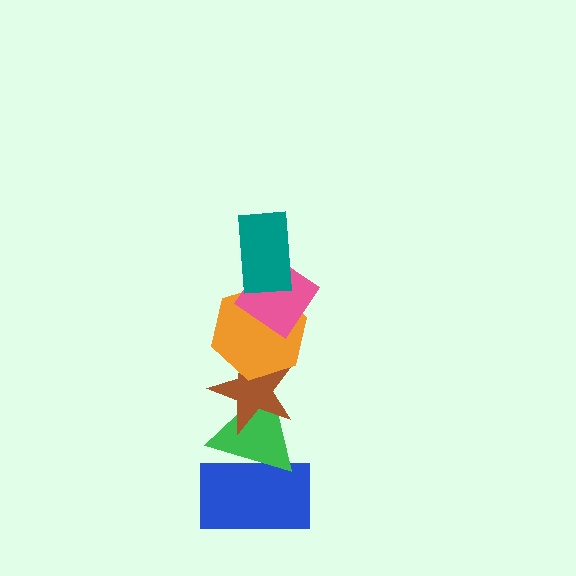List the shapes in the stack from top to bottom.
From top to bottom: the teal rectangle, the pink diamond, the orange hexagon, the brown star, the green triangle, the blue rectangle.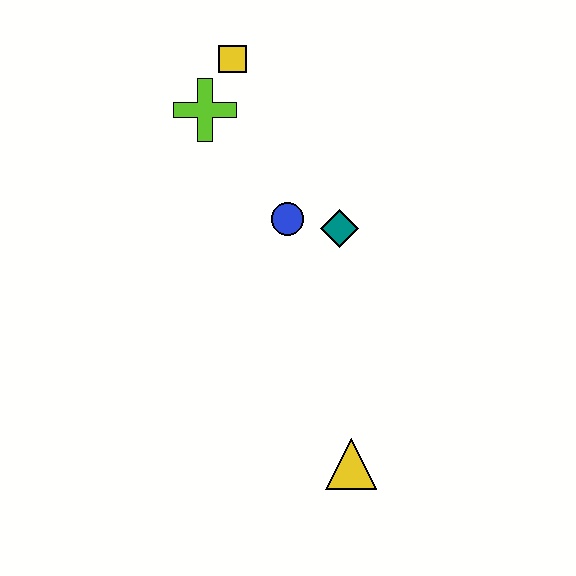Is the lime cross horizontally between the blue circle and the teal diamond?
No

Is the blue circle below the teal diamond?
No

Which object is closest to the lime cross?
The yellow square is closest to the lime cross.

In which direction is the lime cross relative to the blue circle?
The lime cross is above the blue circle.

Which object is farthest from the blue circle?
The yellow triangle is farthest from the blue circle.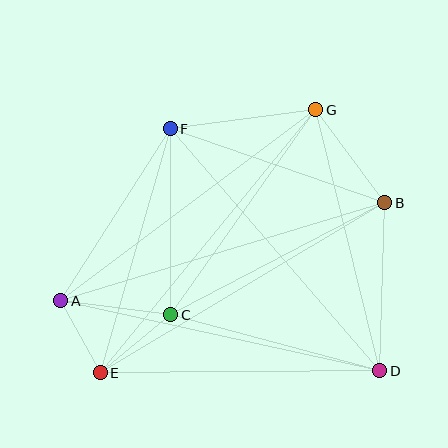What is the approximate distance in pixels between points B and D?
The distance between B and D is approximately 168 pixels.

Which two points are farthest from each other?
Points E and G are farthest from each other.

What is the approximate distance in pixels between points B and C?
The distance between B and C is approximately 242 pixels.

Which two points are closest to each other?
Points A and E are closest to each other.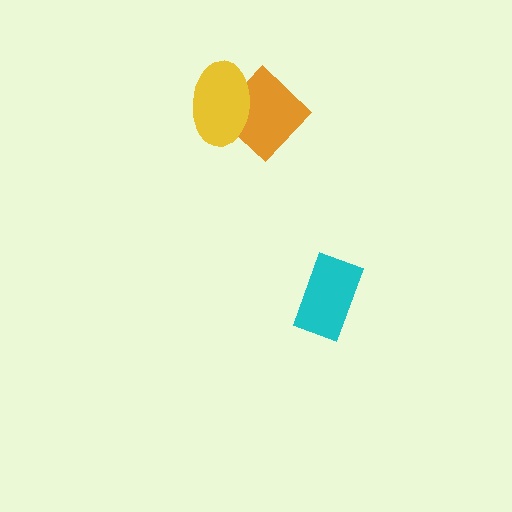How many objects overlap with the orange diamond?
1 object overlaps with the orange diamond.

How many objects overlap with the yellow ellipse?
1 object overlaps with the yellow ellipse.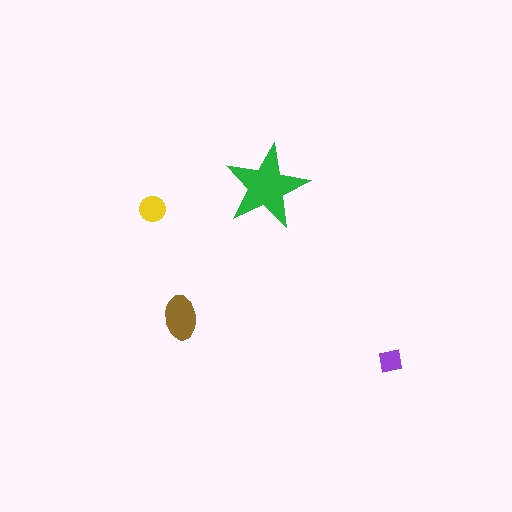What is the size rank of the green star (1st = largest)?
1st.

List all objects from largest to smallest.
The green star, the brown ellipse, the yellow circle, the purple square.